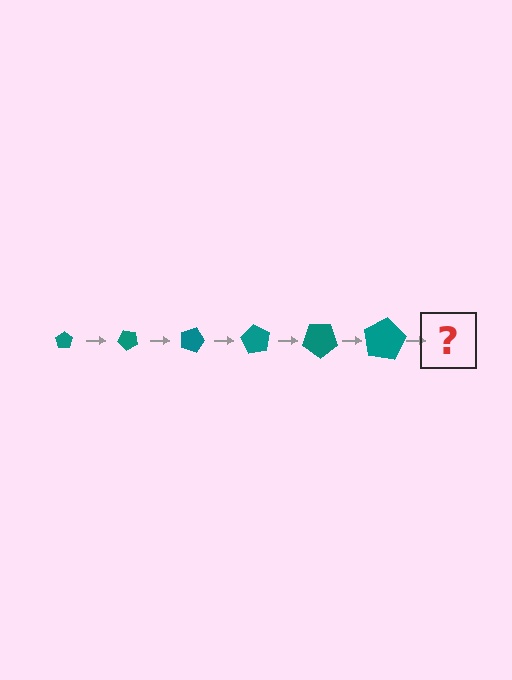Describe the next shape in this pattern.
It should be a pentagon, larger than the previous one and rotated 270 degrees from the start.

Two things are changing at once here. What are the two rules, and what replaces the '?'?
The two rules are that the pentagon grows larger each step and it rotates 45 degrees each step. The '?' should be a pentagon, larger than the previous one and rotated 270 degrees from the start.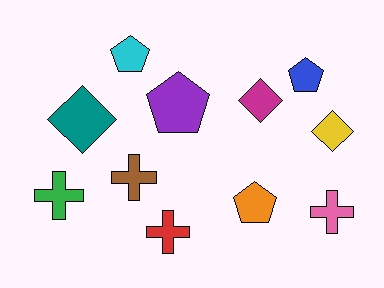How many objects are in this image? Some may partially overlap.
There are 11 objects.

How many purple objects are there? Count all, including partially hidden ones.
There is 1 purple object.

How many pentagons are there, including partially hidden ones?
There are 4 pentagons.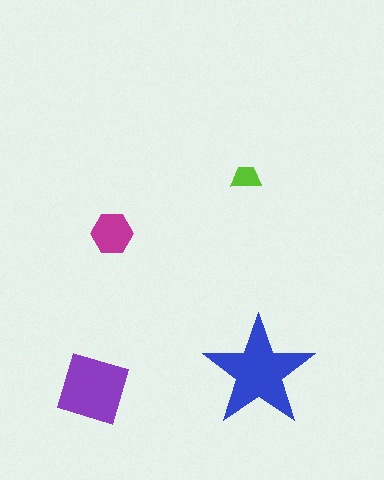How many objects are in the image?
There are 4 objects in the image.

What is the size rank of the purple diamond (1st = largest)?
2nd.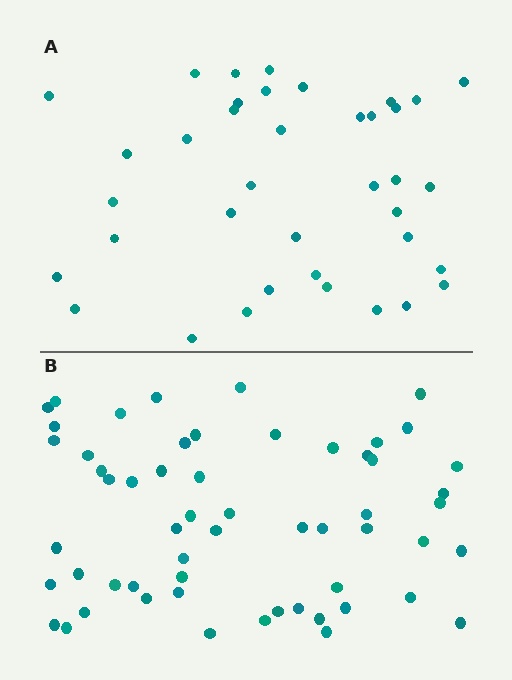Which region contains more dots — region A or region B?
Region B (the bottom region) has more dots.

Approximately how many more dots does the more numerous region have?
Region B has approximately 20 more dots than region A.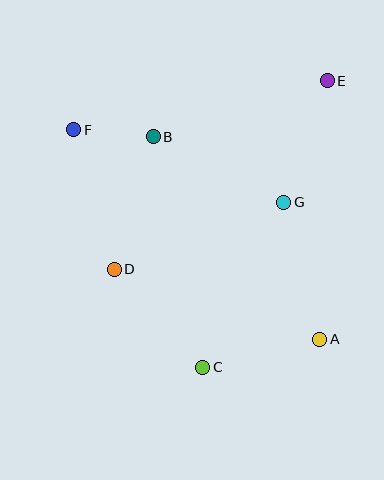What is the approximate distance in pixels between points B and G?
The distance between B and G is approximately 146 pixels.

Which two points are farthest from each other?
Points A and F are farthest from each other.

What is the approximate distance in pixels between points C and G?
The distance between C and G is approximately 183 pixels.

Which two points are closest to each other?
Points B and F are closest to each other.